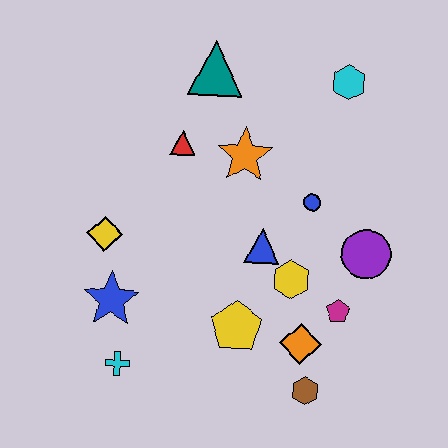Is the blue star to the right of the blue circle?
No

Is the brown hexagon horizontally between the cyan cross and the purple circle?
Yes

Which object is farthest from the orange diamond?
The teal triangle is farthest from the orange diamond.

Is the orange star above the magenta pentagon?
Yes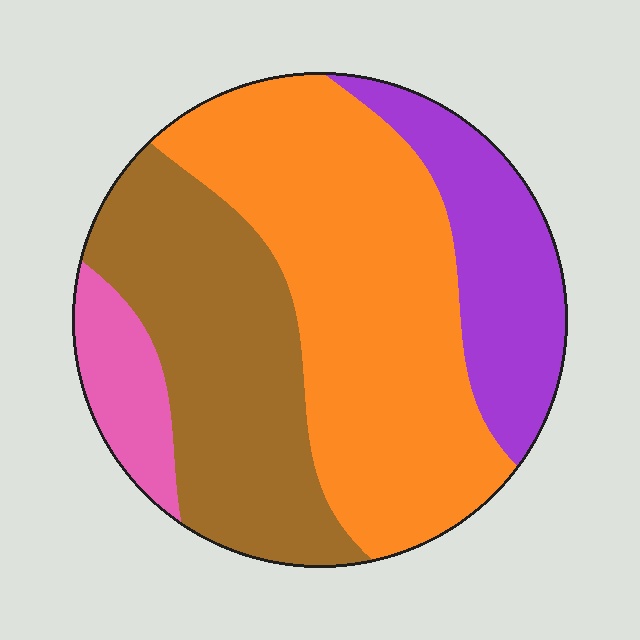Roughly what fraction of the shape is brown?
Brown takes up about one third (1/3) of the shape.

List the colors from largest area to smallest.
From largest to smallest: orange, brown, purple, pink.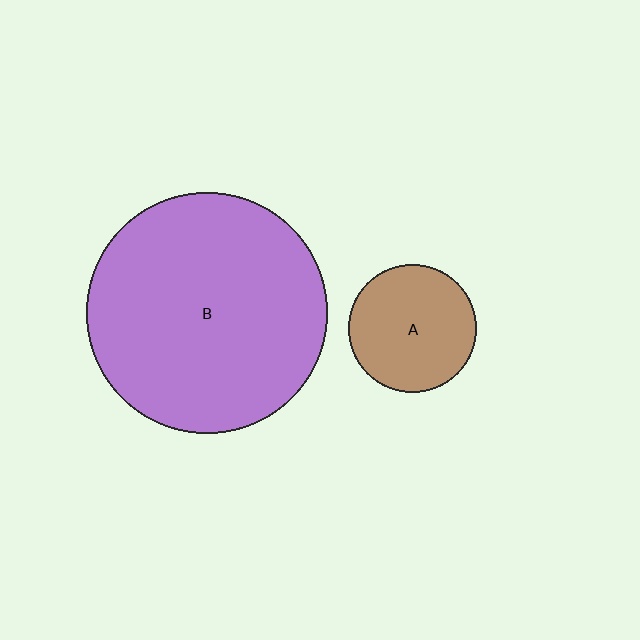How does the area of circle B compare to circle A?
Approximately 3.5 times.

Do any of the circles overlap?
No, none of the circles overlap.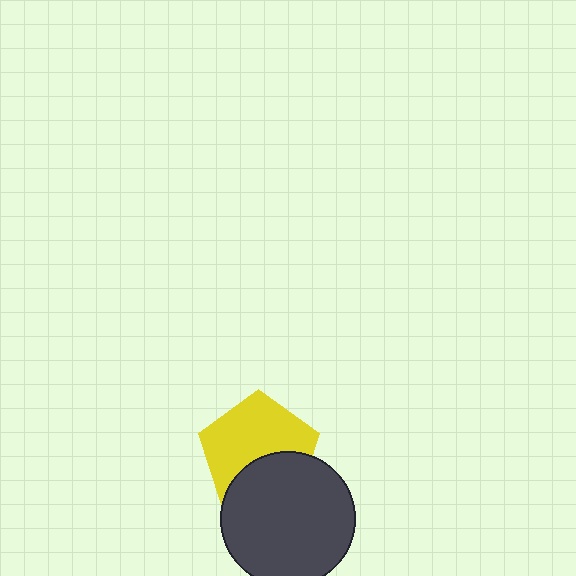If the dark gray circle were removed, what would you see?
You would see the complete yellow pentagon.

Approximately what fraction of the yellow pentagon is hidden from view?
Roughly 37% of the yellow pentagon is hidden behind the dark gray circle.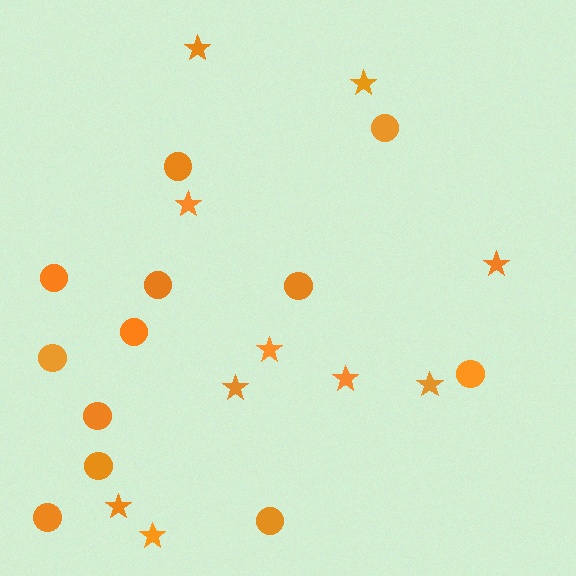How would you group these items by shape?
There are 2 groups: one group of circles (12) and one group of stars (10).